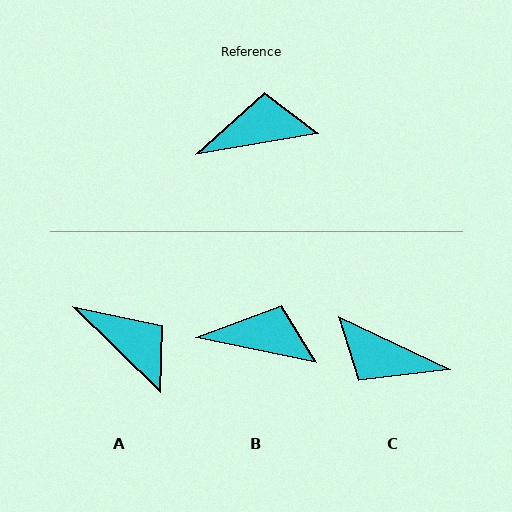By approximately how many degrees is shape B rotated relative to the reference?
Approximately 21 degrees clockwise.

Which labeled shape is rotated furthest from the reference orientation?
C, about 145 degrees away.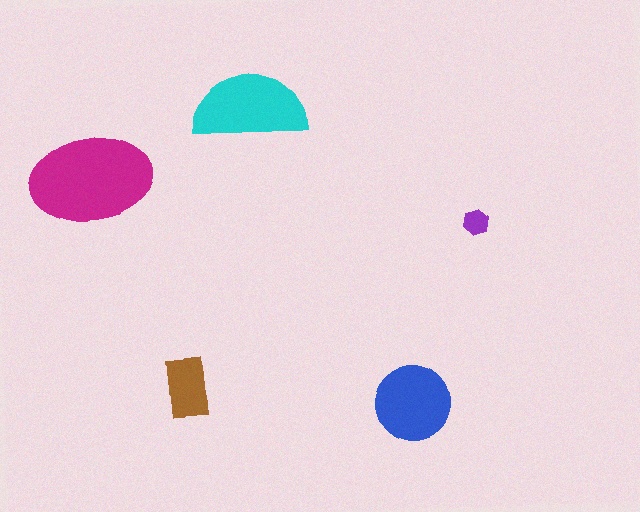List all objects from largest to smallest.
The magenta ellipse, the cyan semicircle, the blue circle, the brown rectangle, the purple hexagon.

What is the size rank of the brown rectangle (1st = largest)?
4th.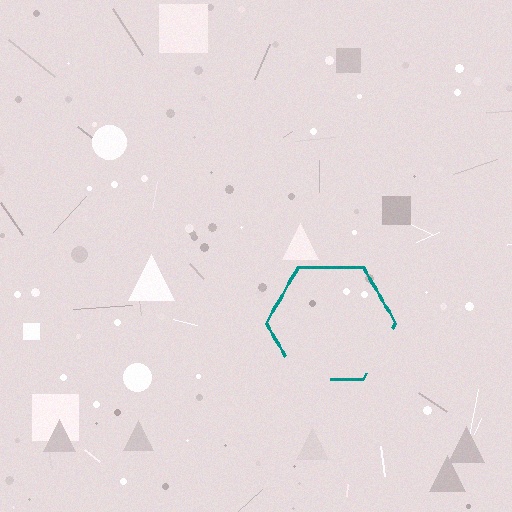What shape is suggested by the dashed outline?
The dashed outline suggests a hexagon.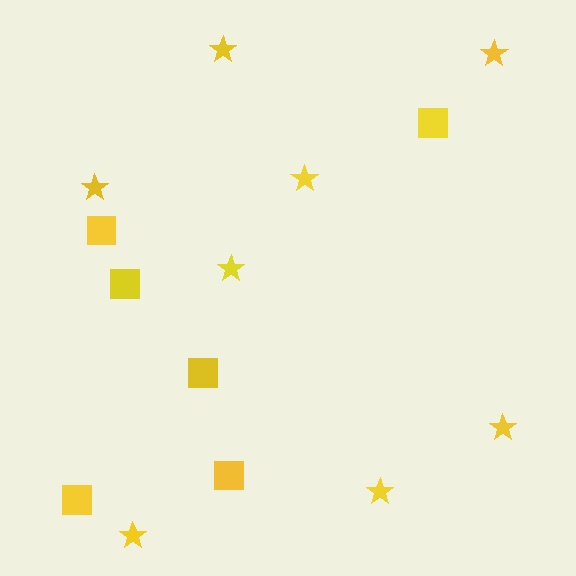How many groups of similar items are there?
There are 2 groups: one group of squares (6) and one group of stars (8).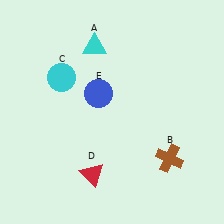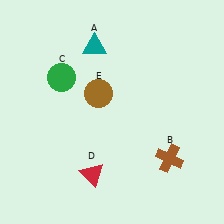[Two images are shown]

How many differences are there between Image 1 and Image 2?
There are 3 differences between the two images.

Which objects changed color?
A changed from cyan to teal. C changed from cyan to green. E changed from blue to brown.